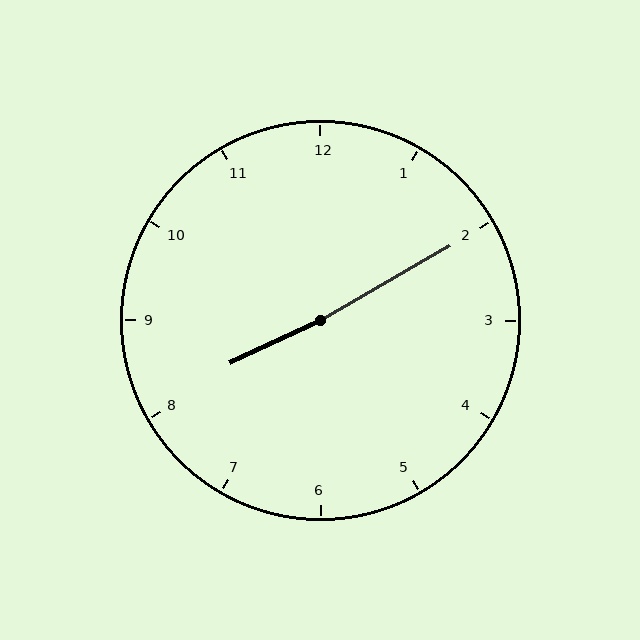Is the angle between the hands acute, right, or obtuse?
It is obtuse.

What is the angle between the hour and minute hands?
Approximately 175 degrees.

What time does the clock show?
8:10.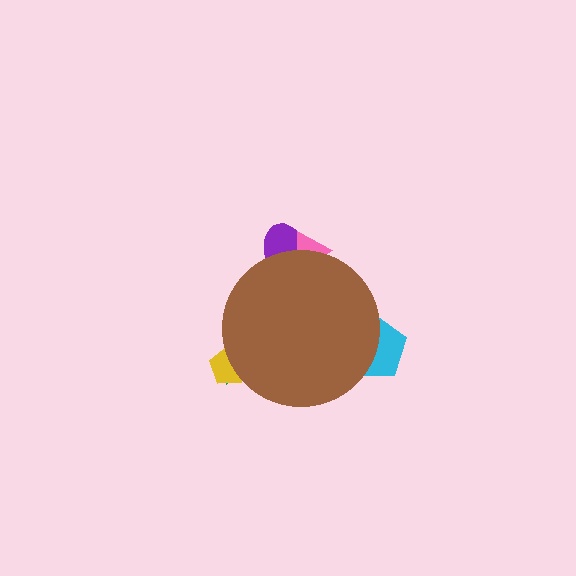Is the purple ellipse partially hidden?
Yes, the purple ellipse is partially hidden behind the brown circle.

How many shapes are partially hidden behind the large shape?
5 shapes are partially hidden.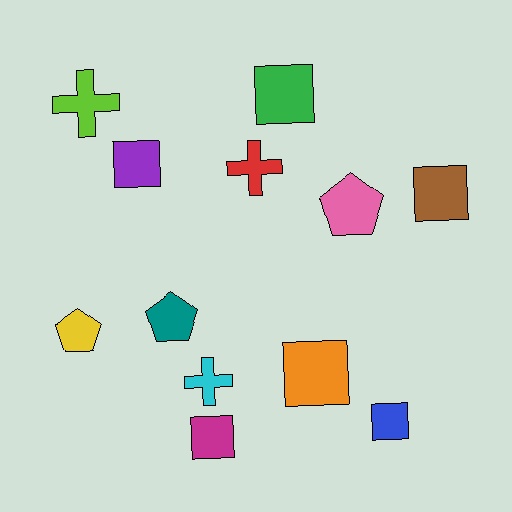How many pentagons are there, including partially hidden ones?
There are 3 pentagons.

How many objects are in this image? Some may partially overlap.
There are 12 objects.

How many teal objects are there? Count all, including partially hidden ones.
There is 1 teal object.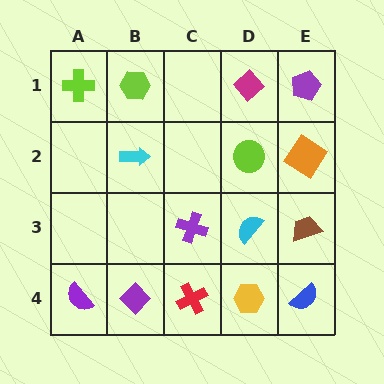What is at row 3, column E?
A brown trapezoid.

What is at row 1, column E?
A purple pentagon.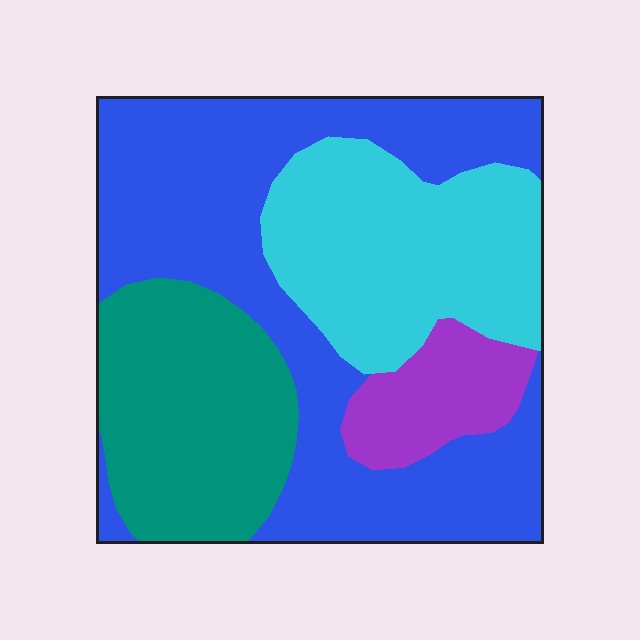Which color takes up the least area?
Purple, at roughly 10%.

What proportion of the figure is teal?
Teal takes up about one fifth (1/5) of the figure.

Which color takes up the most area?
Blue, at roughly 45%.